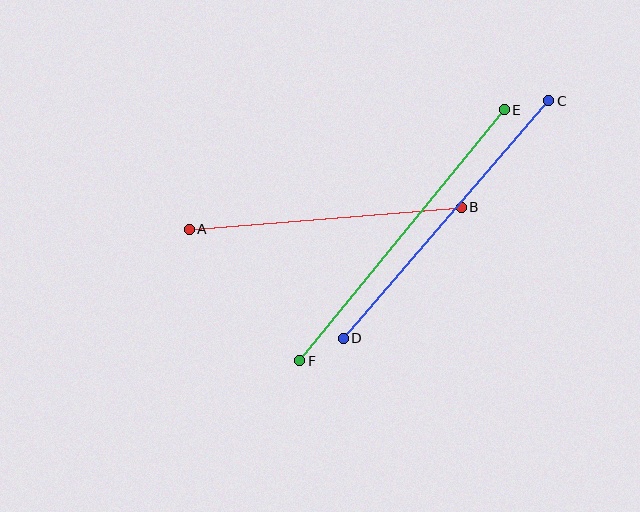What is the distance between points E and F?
The distance is approximately 324 pixels.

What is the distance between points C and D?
The distance is approximately 314 pixels.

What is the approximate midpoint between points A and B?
The midpoint is at approximately (325, 218) pixels.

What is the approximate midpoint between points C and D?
The midpoint is at approximately (446, 219) pixels.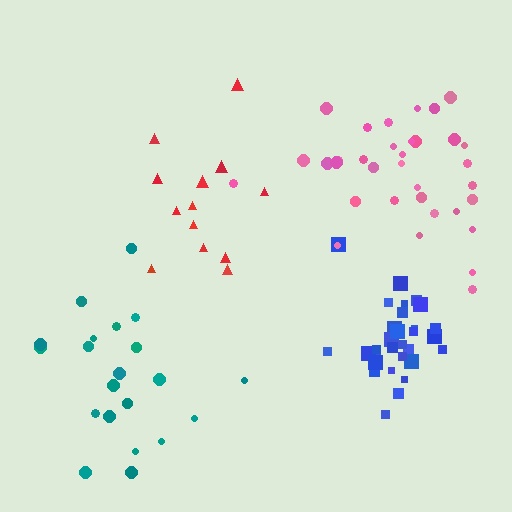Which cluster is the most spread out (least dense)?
Teal.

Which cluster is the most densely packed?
Blue.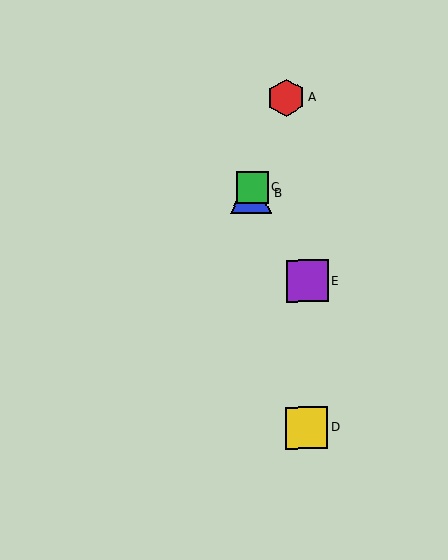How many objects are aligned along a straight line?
3 objects (A, B, C) are aligned along a straight line.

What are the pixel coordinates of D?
Object D is at (307, 428).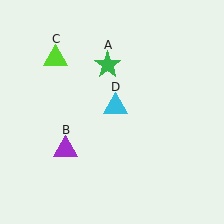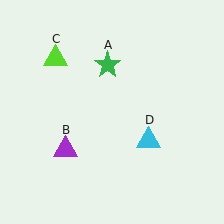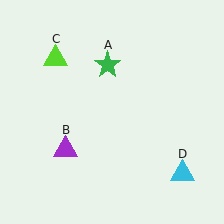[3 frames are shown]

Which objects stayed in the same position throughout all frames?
Green star (object A) and purple triangle (object B) and lime triangle (object C) remained stationary.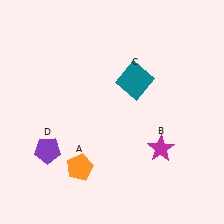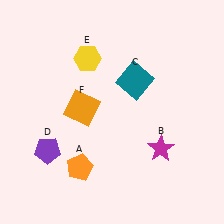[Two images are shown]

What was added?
A yellow hexagon (E), an orange square (F) were added in Image 2.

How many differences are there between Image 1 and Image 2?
There are 2 differences between the two images.